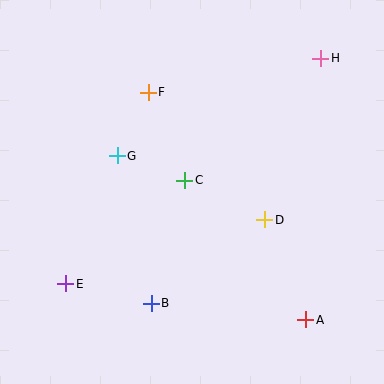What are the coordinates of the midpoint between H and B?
The midpoint between H and B is at (236, 181).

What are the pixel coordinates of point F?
Point F is at (148, 92).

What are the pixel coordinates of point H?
Point H is at (321, 58).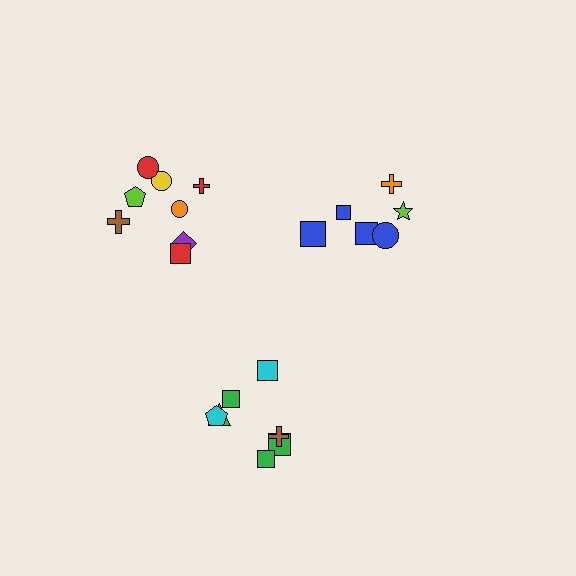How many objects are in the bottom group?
There are 7 objects.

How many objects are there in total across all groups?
There are 21 objects.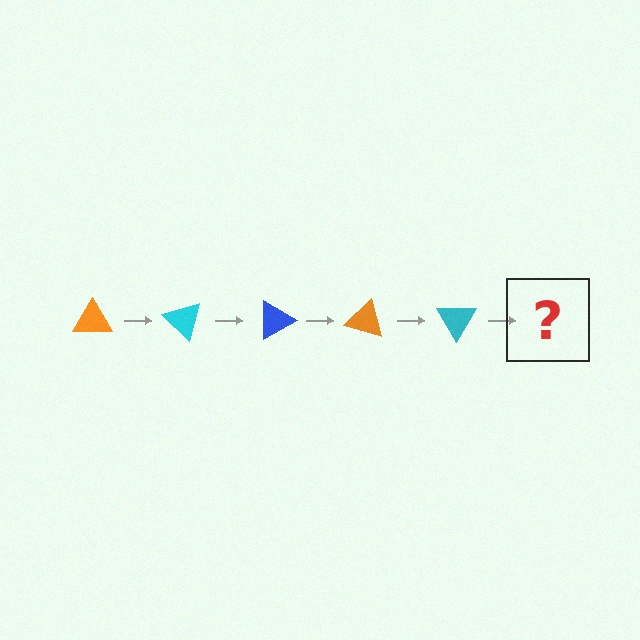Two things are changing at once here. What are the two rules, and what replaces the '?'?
The two rules are that it rotates 45 degrees each step and the color cycles through orange, cyan, and blue. The '?' should be a blue triangle, rotated 225 degrees from the start.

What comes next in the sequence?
The next element should be a blue triangle, rotated 225 degrees from the start.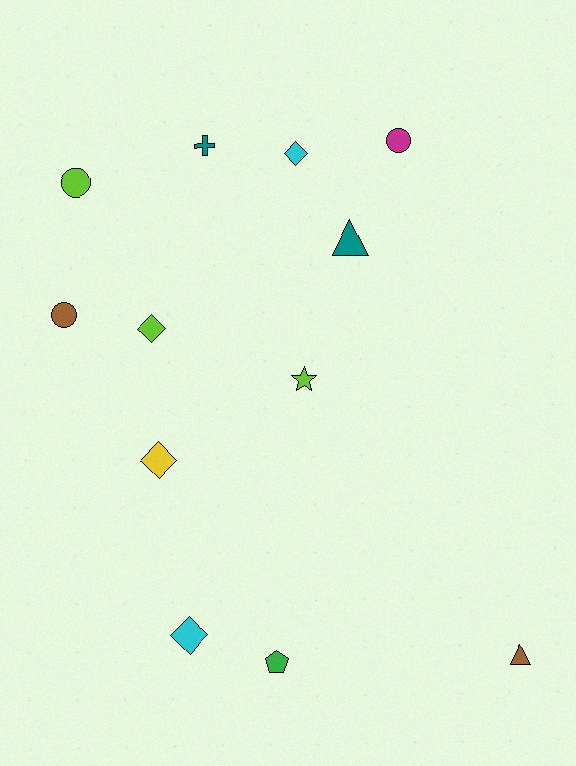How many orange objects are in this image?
There are no orange objects.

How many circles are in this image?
There are 3 circles.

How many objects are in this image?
There are 12 objects.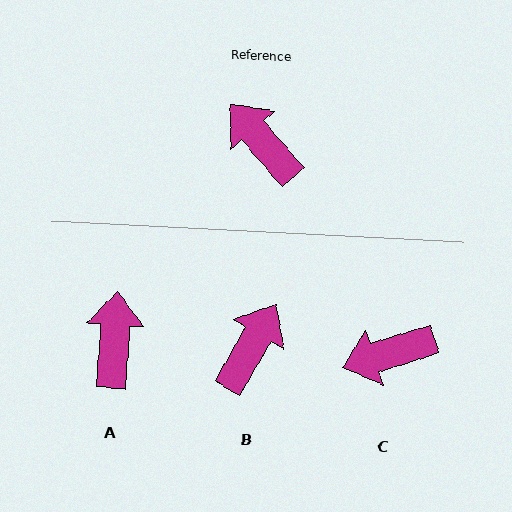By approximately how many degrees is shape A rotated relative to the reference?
Approximately 44 degrees clockwise.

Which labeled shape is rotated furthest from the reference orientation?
B, about 71 degrees away.